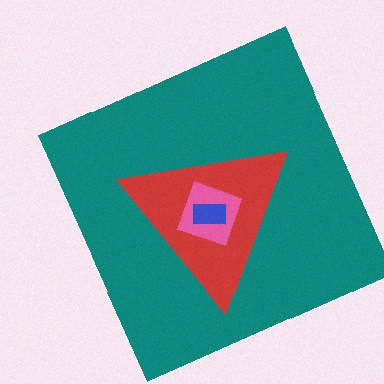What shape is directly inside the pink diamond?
The blue rectangle.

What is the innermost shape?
The blue rectangle.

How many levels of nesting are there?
4.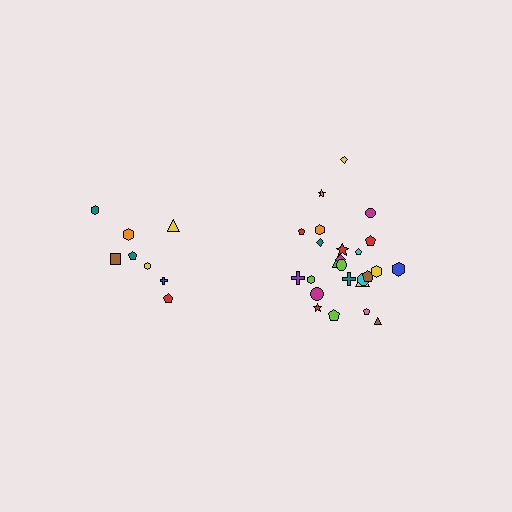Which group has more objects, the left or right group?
The right group.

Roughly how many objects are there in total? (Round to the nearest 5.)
Roughly 35 objects in total.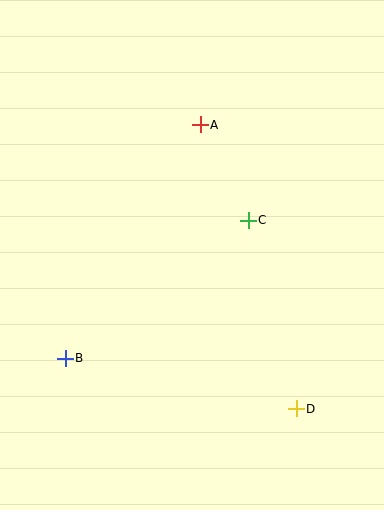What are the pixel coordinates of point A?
Point A is at (200, 125).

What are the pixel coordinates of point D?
Point D is at (296, 409).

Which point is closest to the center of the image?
Point C at (248, 220) is closest to the center.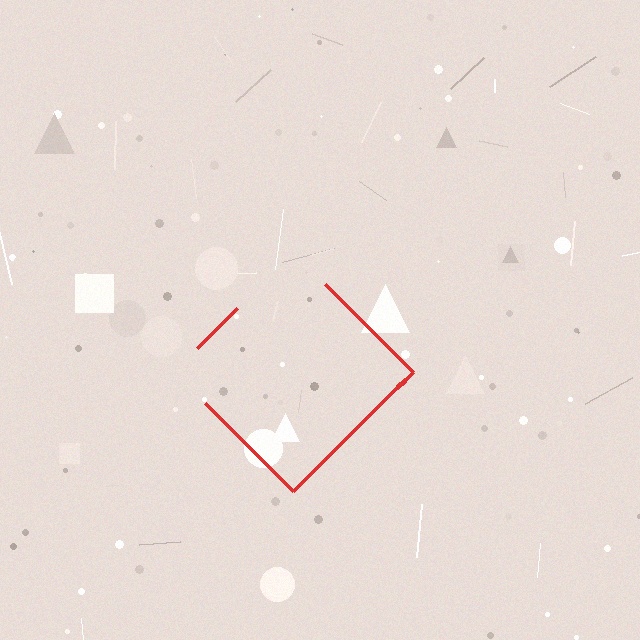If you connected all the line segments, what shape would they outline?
They would outline a diamond.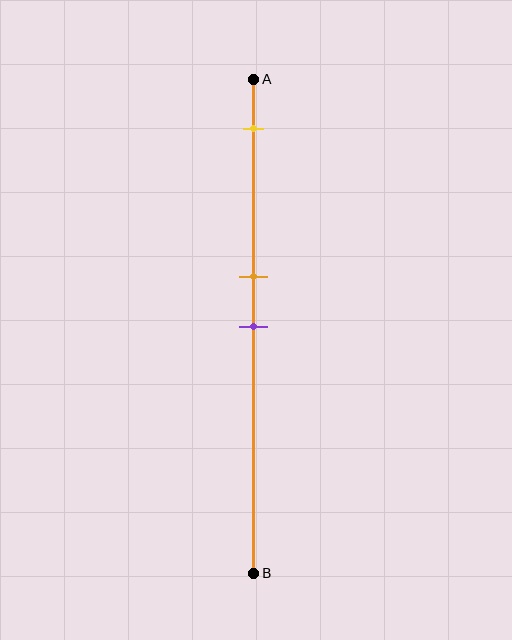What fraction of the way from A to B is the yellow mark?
The yellow mark is approximately 10% (0.1) of the way from A to B.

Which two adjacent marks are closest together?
The orange and purple marks are the closest adjacent pair.